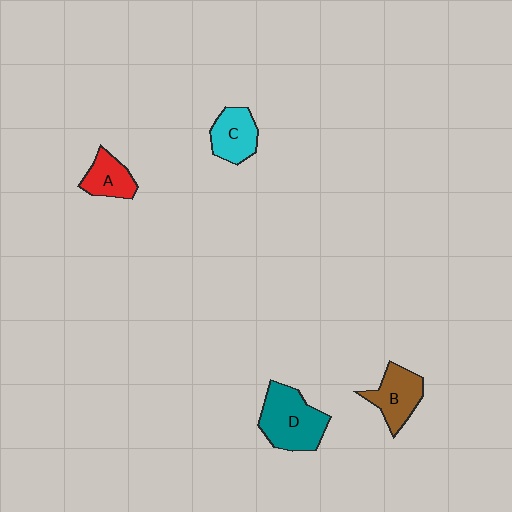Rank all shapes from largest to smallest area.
From largest to smallest: D (teal), B (brown), C (cyan), A (red).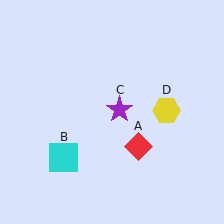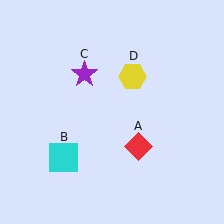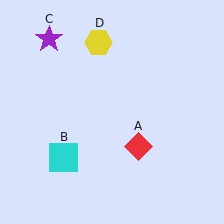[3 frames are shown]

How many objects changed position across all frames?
2 objects changed position: purple star (object C), yellow hexagon (object D).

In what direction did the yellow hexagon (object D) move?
The yellow hexagon (object D) moved up and to the left.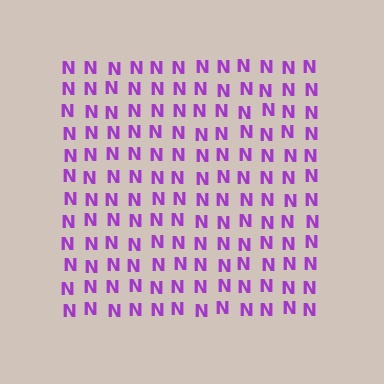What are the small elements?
The small elements are letter N's.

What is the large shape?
The large shape is a square.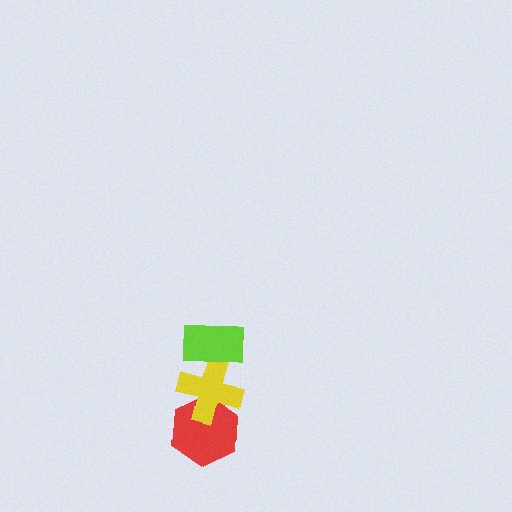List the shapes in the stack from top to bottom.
From top to bottom: the lime rectangle, the yellow cross, the red hexagon.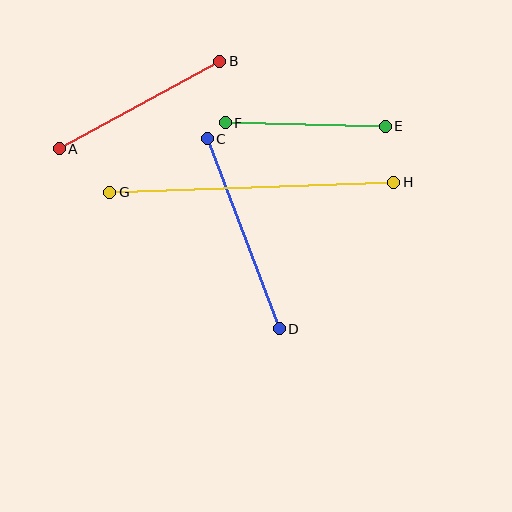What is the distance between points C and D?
The distance is approximately 203 pixels.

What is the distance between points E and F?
The distance is approximately 160 pixels.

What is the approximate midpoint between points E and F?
The midpoint is at approximately (305, 125) pixels.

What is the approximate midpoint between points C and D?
The midpoint is at approximately (243, 234) pixels.